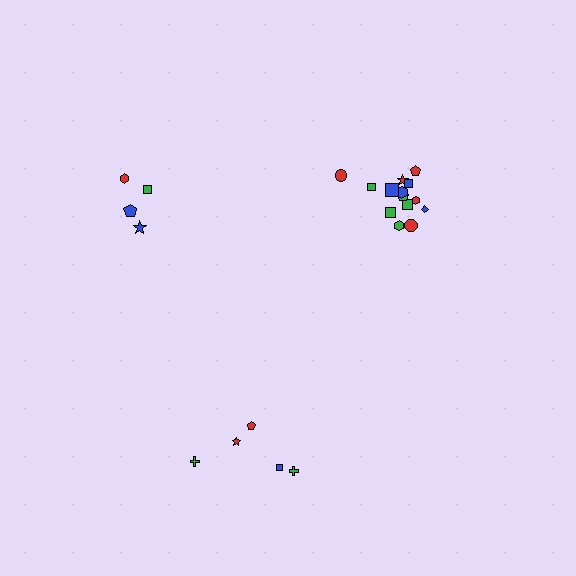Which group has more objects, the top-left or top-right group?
The top-right group.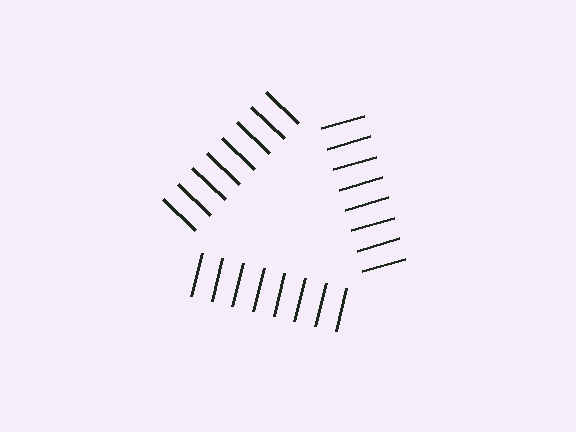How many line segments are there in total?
24 — 8 along each of the 3 edges.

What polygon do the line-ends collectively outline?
An illusory triangle — the line segments terminate on its edges but no continuous stroke is drawn.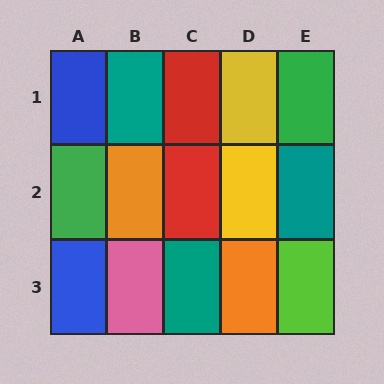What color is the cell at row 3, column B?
Pink.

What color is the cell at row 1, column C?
Red.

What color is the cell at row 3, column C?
Teal.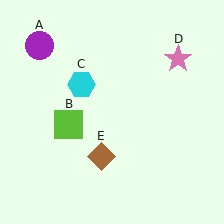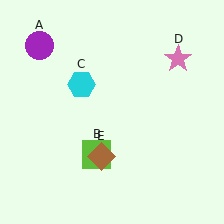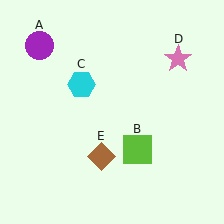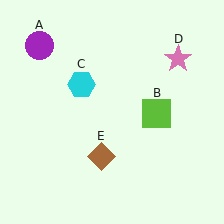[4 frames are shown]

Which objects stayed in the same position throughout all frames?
Purple circle (object A) and cyan hexagon (object C) and pink star (object D) and brown diamond (object E) remained stationary.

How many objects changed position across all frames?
1 object changed position: lime square (object B).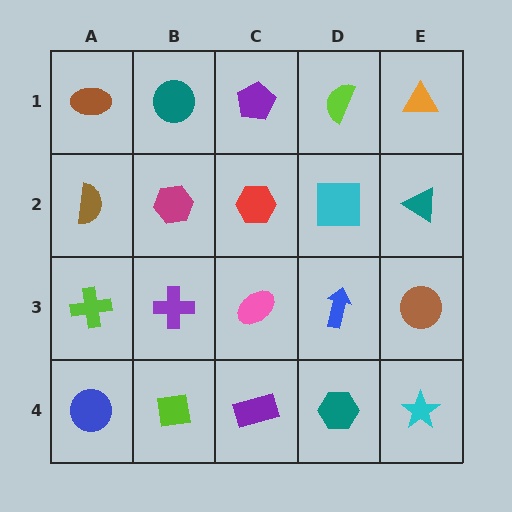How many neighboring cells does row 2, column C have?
4.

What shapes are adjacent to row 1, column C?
A red hexagon (row 2, column C), a teal circle (row 1, column B), a lime semicircle (row 1, column D).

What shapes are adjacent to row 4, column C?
A pink ellipse (row 3, column C), a lime square (row 4, column B), a teal hexagon (row 4, column D).